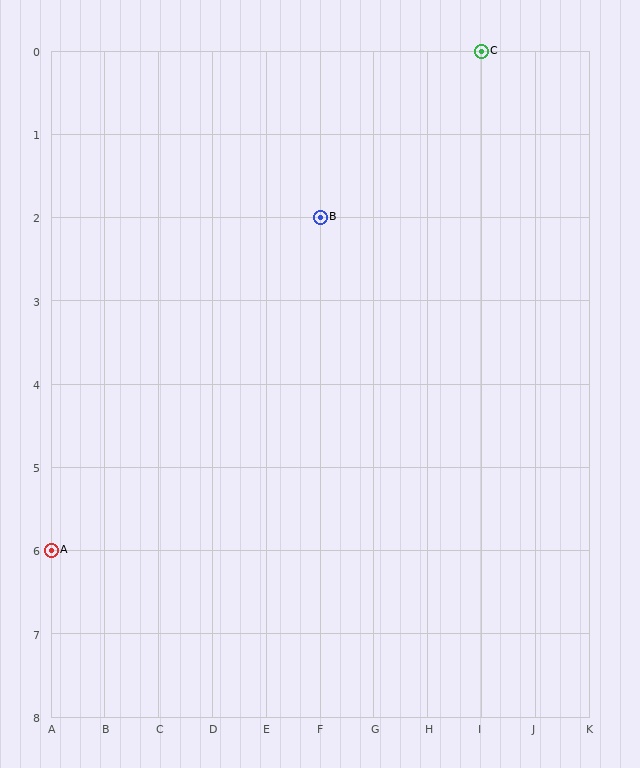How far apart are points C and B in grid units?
Points C and B are 3 columns and 2 rows apart (about 3.6 grid units diagonally).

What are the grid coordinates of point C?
Point C is at grid coordinates (I, 0).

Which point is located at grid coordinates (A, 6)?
Point A is at (A, 6).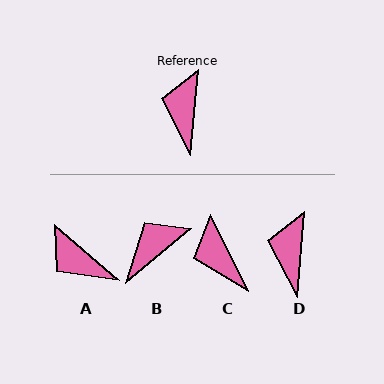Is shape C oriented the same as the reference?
No, it is off by about 31 degrees.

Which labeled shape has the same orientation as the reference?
D.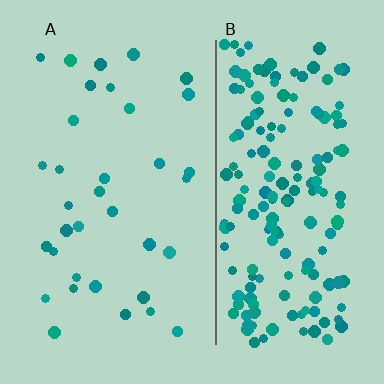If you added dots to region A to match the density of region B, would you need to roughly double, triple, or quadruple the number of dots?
Approximately quadruple.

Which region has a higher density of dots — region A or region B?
B (the right).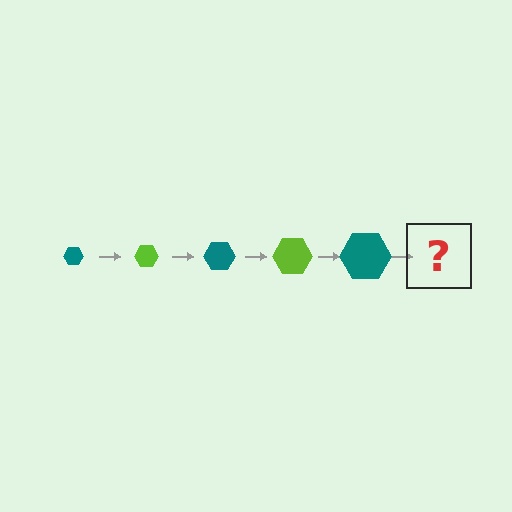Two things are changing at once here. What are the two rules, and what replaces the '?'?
The two rules are that the hexagon grows larger each step and the color cycles through teal and lime. The '?' should be a lime hexagon, larger than the previous one.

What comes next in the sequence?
The next element should be a lime hexagon, larger than the previous one.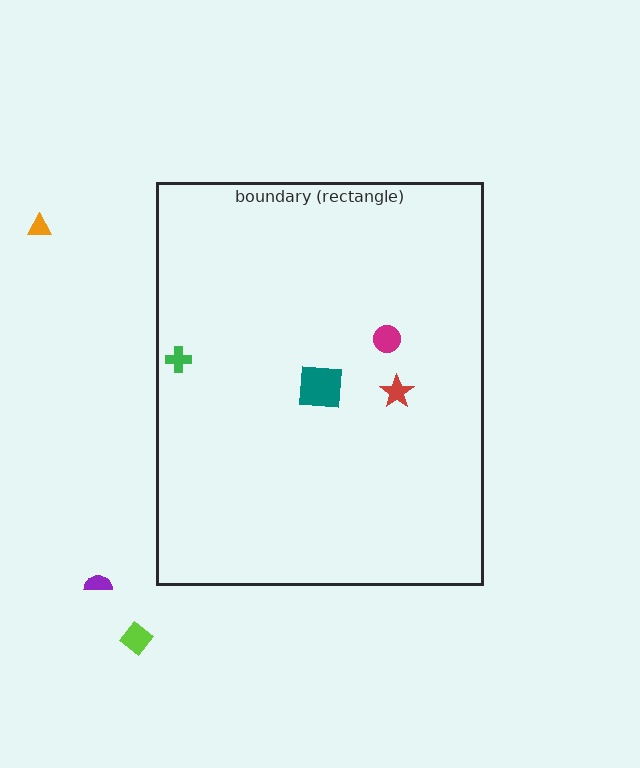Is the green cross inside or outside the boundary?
Inside.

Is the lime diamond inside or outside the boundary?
Outside.